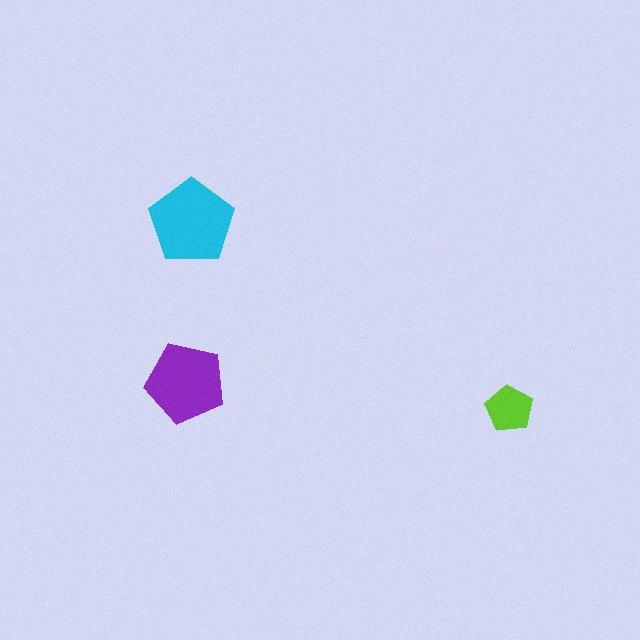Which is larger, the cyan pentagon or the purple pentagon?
The cyan one.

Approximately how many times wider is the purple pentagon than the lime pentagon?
About 1.5 times wider.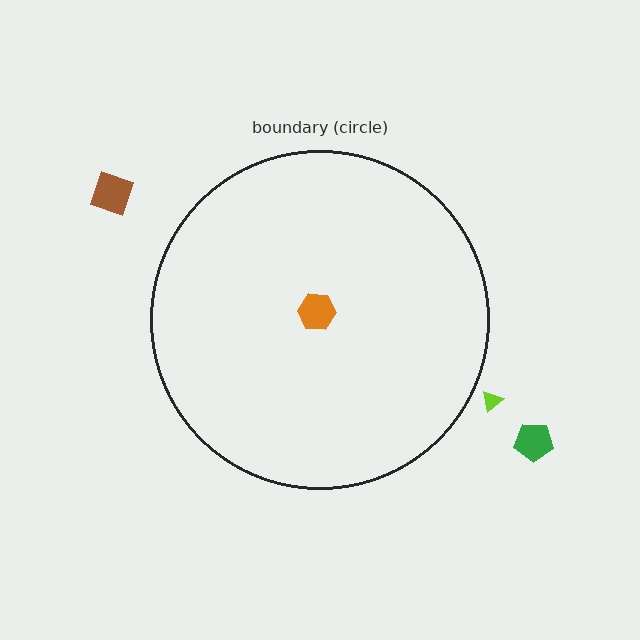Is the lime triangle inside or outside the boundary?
Outside.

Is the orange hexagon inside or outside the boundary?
Inside.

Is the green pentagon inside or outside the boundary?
Outside.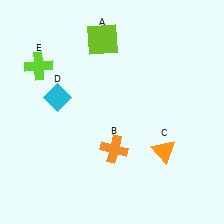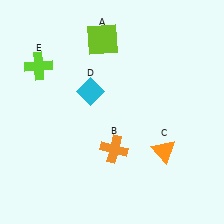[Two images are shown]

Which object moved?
The cyan diamond (D) moved right.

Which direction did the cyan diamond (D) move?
The cyan diamond (D) moved right.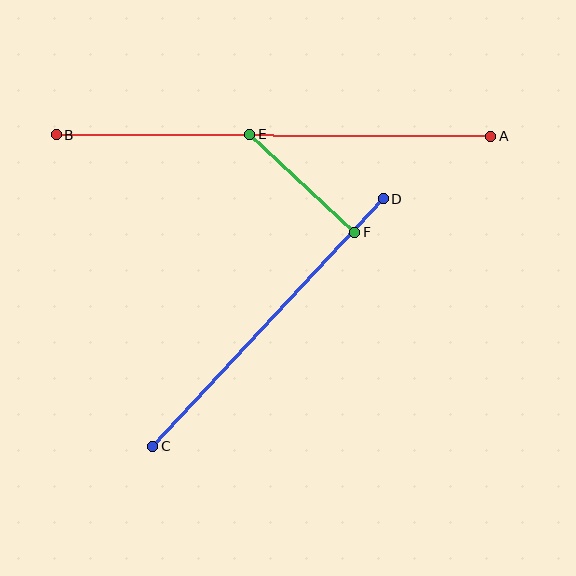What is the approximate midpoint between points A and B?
The midpoint is at approximately (273, 136) pixels.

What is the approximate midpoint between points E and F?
The midpoint is at approximately (302, 183) pixels.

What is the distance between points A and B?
The distance is approximately 434 pixels.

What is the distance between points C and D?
The distance is approximately 338 pixels.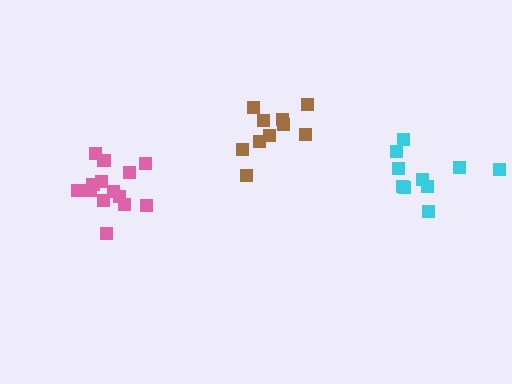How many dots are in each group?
Group 1: 10 dots, Group 2: 14 dots, Group 3: 10 dots (34 total).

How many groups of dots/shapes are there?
There are 3 groups.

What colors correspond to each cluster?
The clusters are colored: brown, pink, cyan.